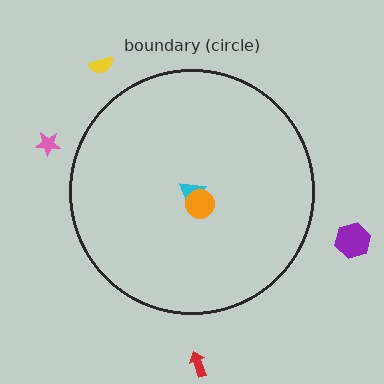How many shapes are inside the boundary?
2 inside, 4 outside.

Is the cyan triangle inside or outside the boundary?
Inside.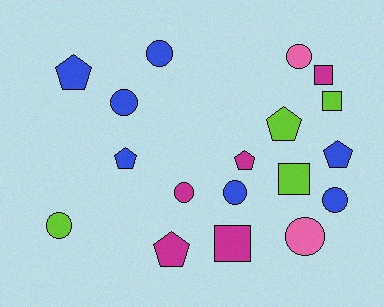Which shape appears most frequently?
Circle, with 8 objects.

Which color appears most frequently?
Blue, with 7 objects.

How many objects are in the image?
There are 18 objects.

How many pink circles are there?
There are 2 pink circles.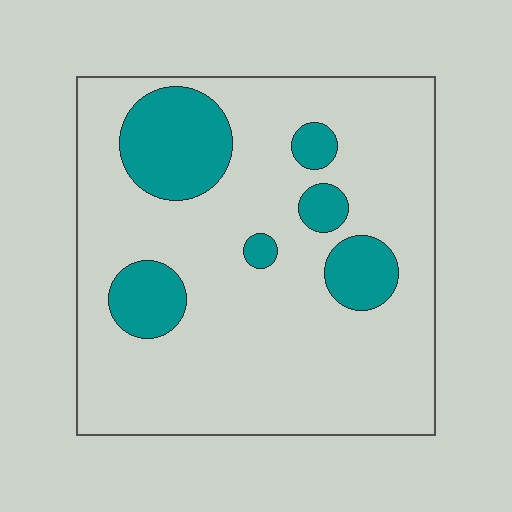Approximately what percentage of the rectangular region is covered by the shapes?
Approximately 20%.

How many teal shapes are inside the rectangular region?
6.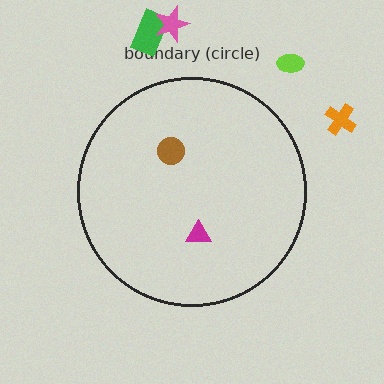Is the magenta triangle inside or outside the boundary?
Inside.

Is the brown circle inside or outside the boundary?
Inside.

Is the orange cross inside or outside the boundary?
Outside.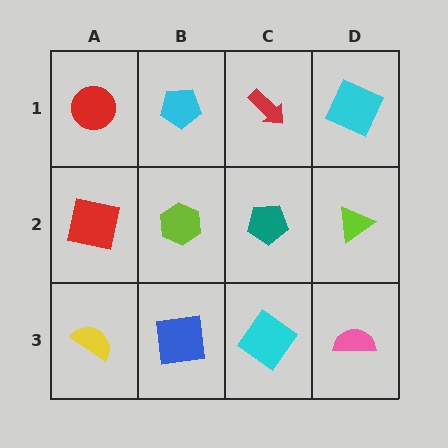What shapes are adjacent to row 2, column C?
A red arrow (row 1, column C), a cyan diamond (row 3, column C), a lime hexagon (row 2, column B), a lime triangle (row 2, column D).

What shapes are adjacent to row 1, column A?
A red square (row 2, column A), a cyan pentagon (row 1, column B).